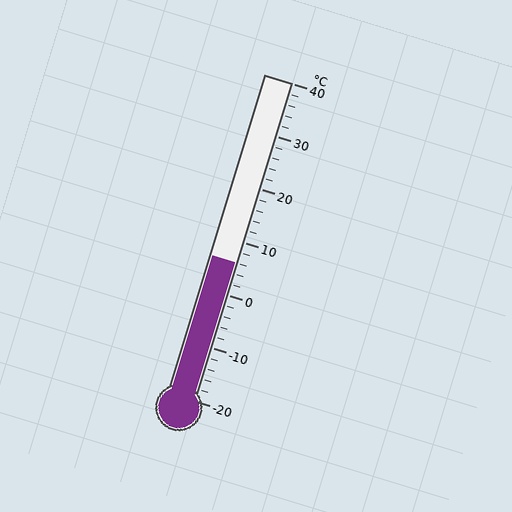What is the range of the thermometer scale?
The thermometer scale ranges from -20°C to 40°C.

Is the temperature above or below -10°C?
The temperature is above -10°C.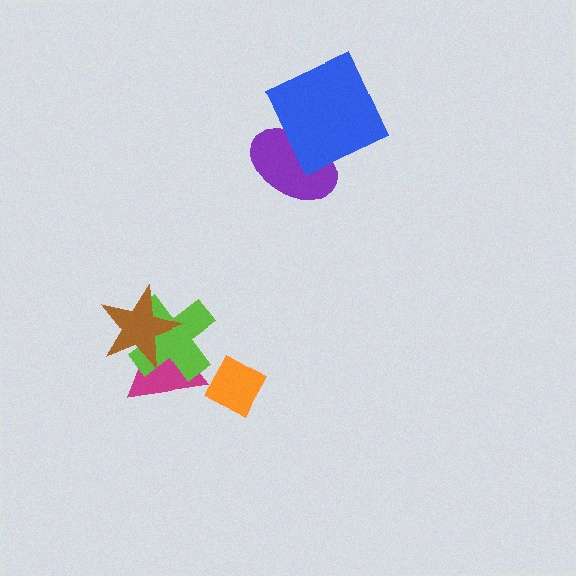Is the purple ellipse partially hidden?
Yes, it is partially covered by another shape.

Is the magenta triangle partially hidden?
Yes, it is partially covered by another shape.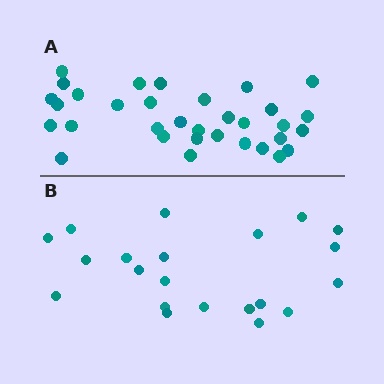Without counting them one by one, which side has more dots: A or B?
Region A (the top region) has more dots.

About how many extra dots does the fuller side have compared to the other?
Region A has roughly 12 or so more dots than region B.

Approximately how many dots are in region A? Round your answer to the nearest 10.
About 30 dots. (The exact count is 33, which rounds to 30.)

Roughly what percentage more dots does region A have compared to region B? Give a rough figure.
About 55% more.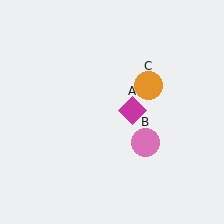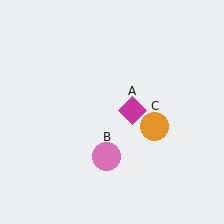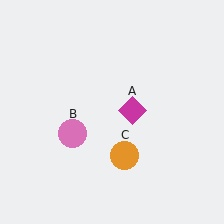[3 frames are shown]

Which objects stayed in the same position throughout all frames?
Magenta diamond (object A) remained stationary.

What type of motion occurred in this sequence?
The pink circle (object B), orange circle (object C) rotated clockwise around the center of the scene.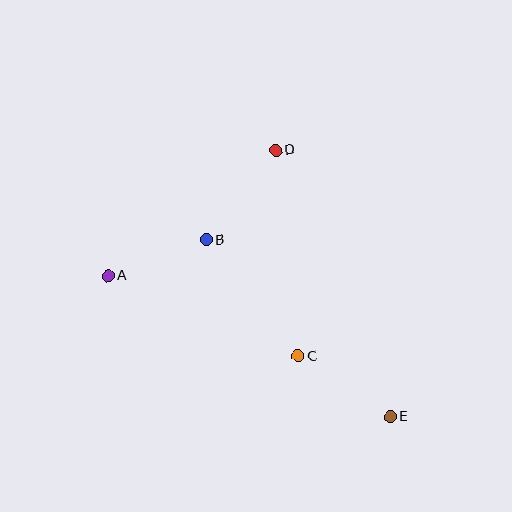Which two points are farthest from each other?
Points A and E are farthest from each other.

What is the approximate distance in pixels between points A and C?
The distance between A and C is approximately 207 pixels.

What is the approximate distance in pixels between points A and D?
The distance between A and D is approximately 209 pixels.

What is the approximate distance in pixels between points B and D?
The distance between B and D is approximately 113 pixels.